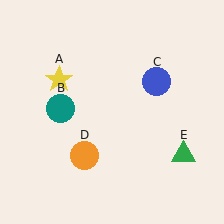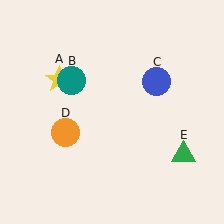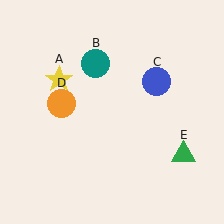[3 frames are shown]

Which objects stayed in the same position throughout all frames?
Yellow star (object A) and blue circle (object C) and green triangle (object E) remained stationary.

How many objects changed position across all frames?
2 objects changed position: teal circle (object B), orange circle (object D).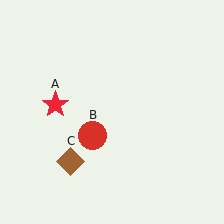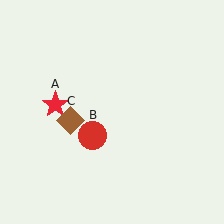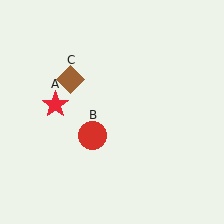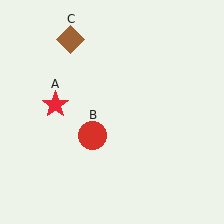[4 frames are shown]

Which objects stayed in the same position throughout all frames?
Red star (object A) and red circle (object B) remained stationary.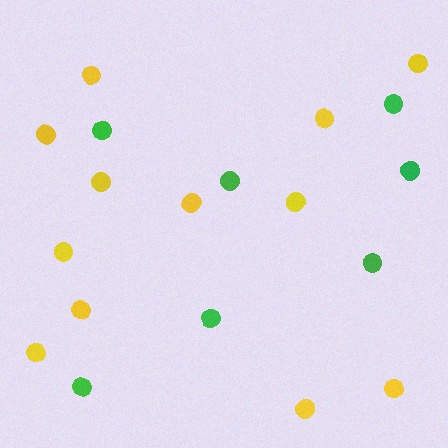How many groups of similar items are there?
There are 2 groups: one group of yellow circles (12) and one group of green circles (7).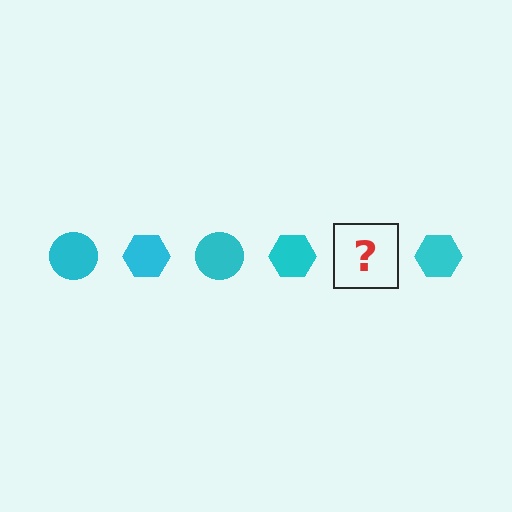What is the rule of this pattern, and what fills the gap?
The rule is that the pattern cycles through circle, hexagon shapes in cyan. The gap should be filled with a cyan circle.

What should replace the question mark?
The question mark should be replaced with a cyan circle.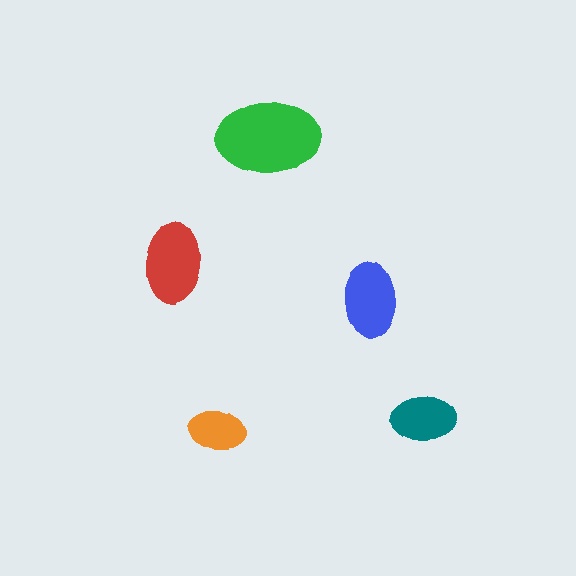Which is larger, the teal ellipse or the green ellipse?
The green one.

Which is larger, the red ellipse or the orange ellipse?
The red one.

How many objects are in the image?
There are 5 objects in the image.